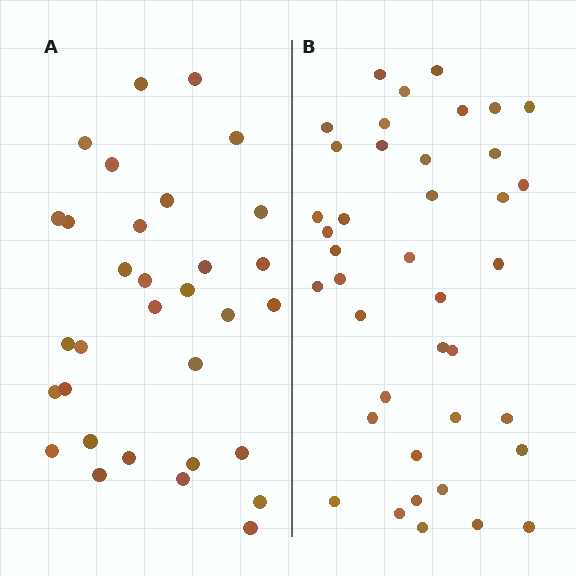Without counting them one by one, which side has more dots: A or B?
Region B (the right region) has more dots.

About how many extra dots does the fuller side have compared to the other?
Region B has roughly 8 or so more dots than region A.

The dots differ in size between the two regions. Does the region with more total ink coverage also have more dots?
No. Region A has more total ink coverage because its dots are larger, but region B actually contains more individual dots. Total area can be misleading — the number of items is what matters here.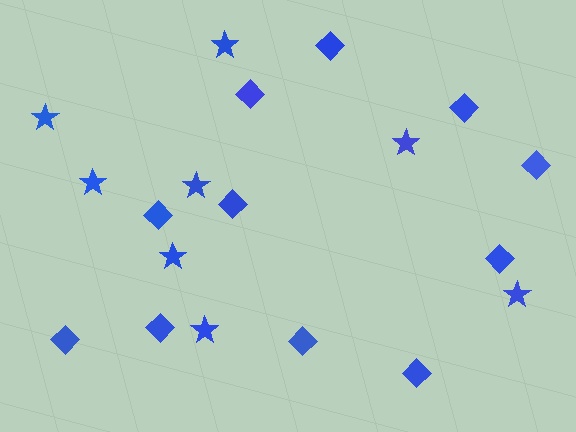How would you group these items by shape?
There are 2 groups: one group of diamonds (11) and one group of stars (8).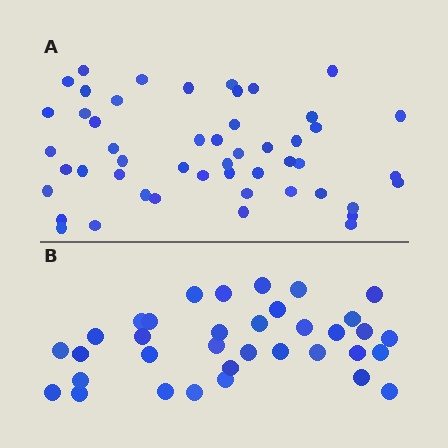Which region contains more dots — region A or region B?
Region A (the top region) has more dots.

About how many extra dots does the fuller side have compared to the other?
Region A has approximately 15 more dots than region B.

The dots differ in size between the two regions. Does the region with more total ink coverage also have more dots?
No. Region B has more total ink coverage because its dots are larger, but region A actually contains more individual dots. Total area can be misleading — the number of items is what matters here.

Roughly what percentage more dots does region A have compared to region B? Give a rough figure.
About 45% more.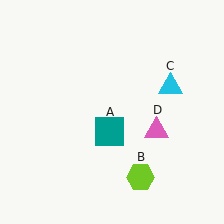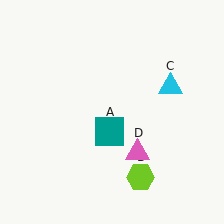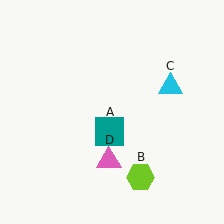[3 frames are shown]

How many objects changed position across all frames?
1 object changed position: pink triangle (object D).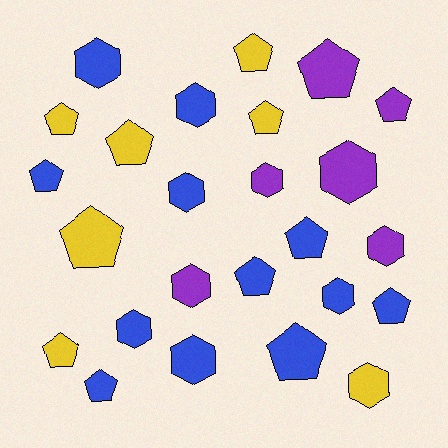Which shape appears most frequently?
Pentagon, with 14 objects.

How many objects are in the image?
There are 25 objects.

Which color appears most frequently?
Blue, with 12 objects.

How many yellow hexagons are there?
There is 1 yellow hexagon.